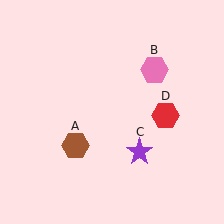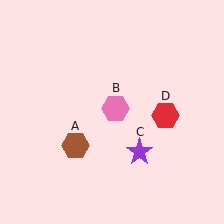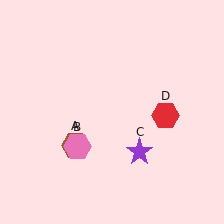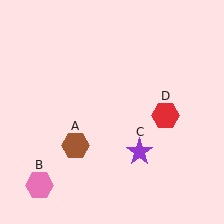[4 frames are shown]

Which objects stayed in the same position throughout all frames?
Brown hexagon (object A) and purple star (object C) and red hexagon (object D) remained stationary.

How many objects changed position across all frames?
1 object changed position: pink hexagon (object B).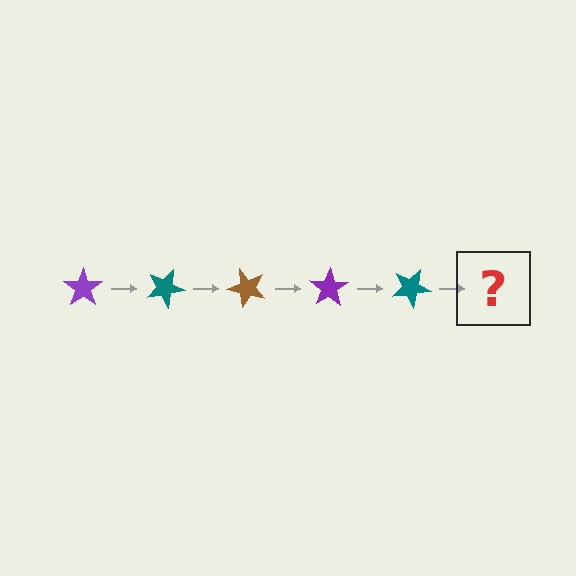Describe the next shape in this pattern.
It should be a brown star, rotated 125 degrees from the start.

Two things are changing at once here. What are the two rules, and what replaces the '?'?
The two rules are that it rotates 25 degrees each step and the color cycles through purple, teal, and brown. The '?' should be a brown star, rotated 125 degrees from the start.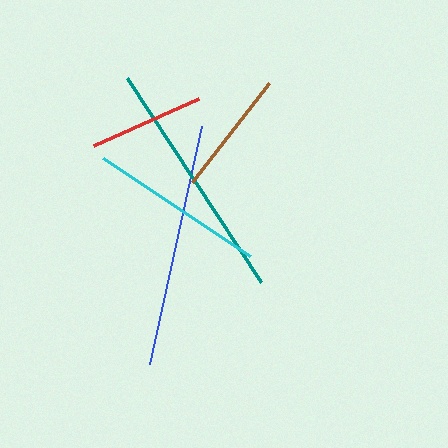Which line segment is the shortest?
The red line is the shortest at approximately 115 pixels.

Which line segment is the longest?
The blue line is the longest at approximately 244 pixels.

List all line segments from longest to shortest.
From longest to shortest: blue, teal, cyan, brown, red.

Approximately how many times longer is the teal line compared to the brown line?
The teal line is approximately 1.9 times the length of the brown line.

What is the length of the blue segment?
The blue segment is approximately 244 pixels long.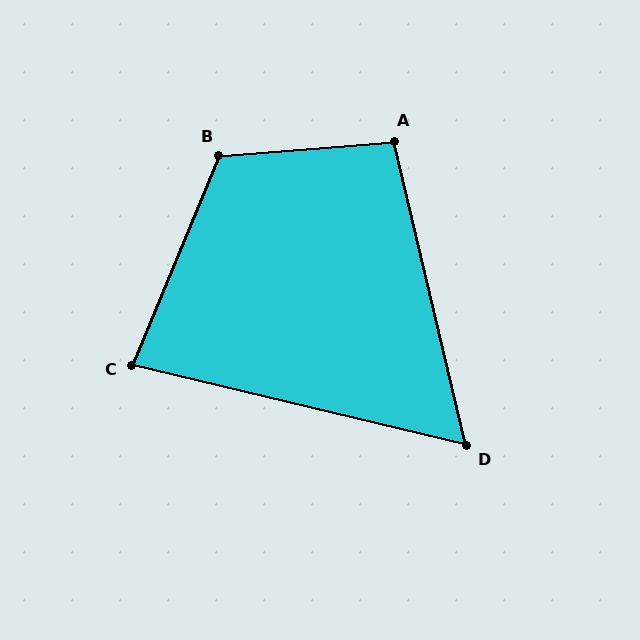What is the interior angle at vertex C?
Approximately 81 degrees (acute).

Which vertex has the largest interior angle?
B, at approximately 117 degrees.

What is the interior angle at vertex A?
Approximately 99 degrees (obtuse).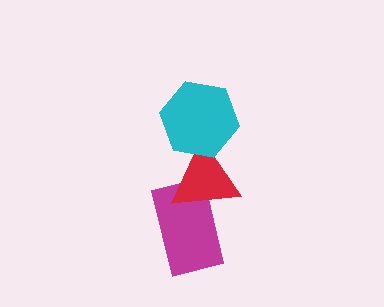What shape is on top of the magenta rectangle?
The red triangle is on top of the magenta rectangle.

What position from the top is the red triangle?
The red triangle is 2nd from the top.